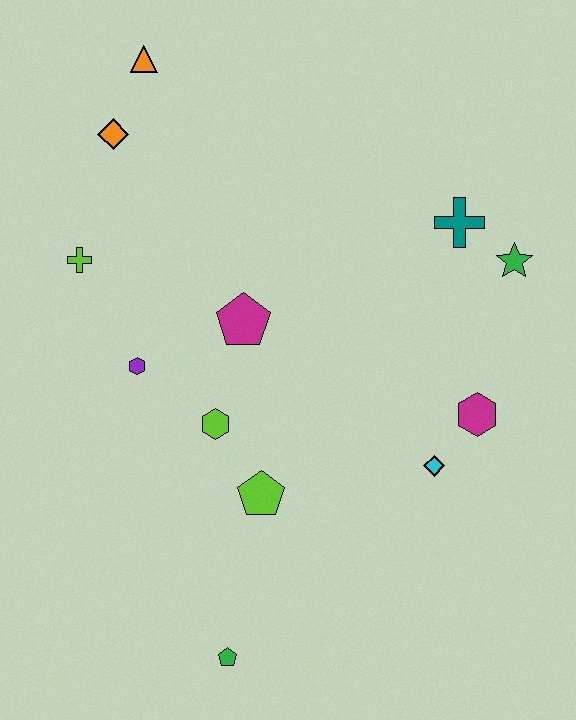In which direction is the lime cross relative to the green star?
The lime cross is to the left of the green star.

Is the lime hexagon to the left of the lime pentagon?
Yes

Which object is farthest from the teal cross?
The green pentagon is farthest from the teal cross.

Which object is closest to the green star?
The teal cross is closest to the green star.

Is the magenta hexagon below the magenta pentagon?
Yes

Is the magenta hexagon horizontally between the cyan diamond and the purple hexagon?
No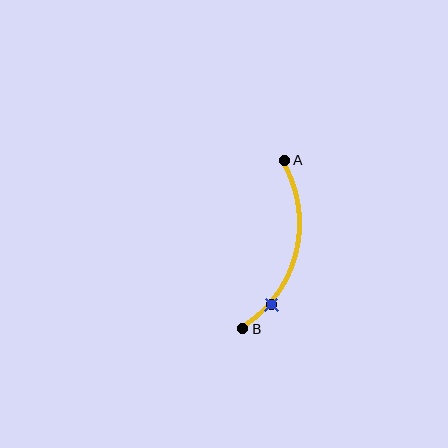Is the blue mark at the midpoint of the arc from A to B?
No. The blue mark lies on the arc but is closer to endpoint B. The arc midpoint would be at the point on the curve equidistant along the arc from both A and B.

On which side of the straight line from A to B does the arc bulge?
The arc bulges to the right of the straight line connecting A and B.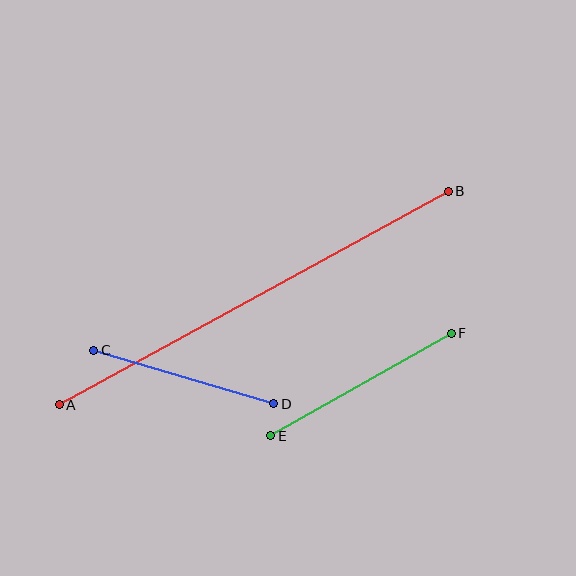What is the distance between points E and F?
The distance is approximately 207 pixels.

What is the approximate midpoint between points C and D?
The midpoint is at approximately (184, 377) pixels.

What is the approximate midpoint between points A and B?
The midpoint is at approximately (254, 298) pixels.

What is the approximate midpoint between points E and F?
The midpoint is at approximately (361, 385) pixels.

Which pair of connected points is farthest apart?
Points A and B are farthest apart.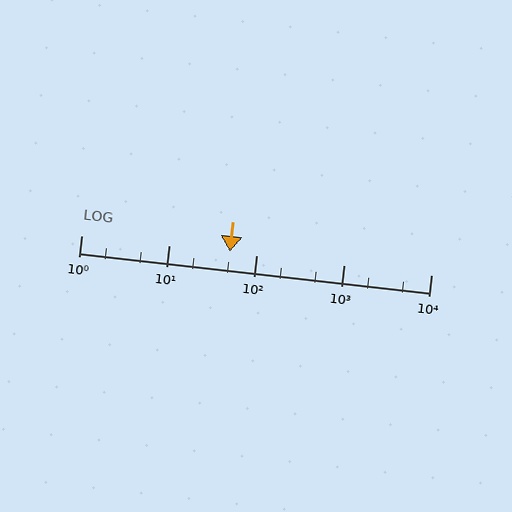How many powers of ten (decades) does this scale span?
The scale spans 4 decades, from 1 to 10000.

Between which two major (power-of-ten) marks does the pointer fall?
The pointer is between 10 and 100.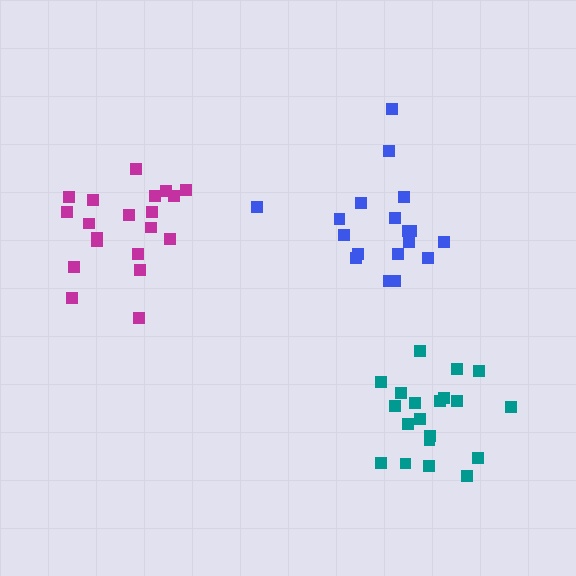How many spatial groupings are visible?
There are 3 spatial groupings.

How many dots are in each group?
Group 1: 20 dots, Group 2: 20 dots, Group 3: 18 dots (58 total).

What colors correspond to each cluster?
The clusters are colored: teal, magenta, blue.